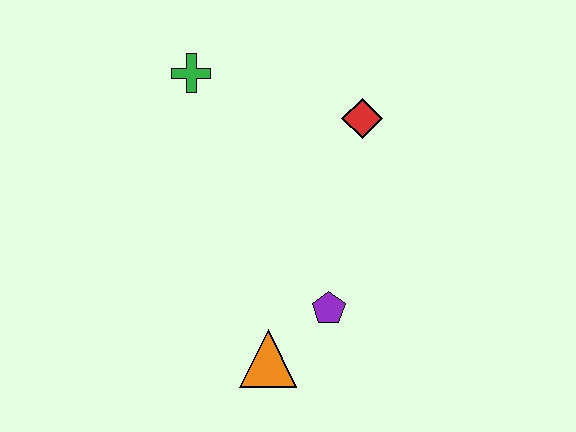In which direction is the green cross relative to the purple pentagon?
The green cross is above the purple pentagon.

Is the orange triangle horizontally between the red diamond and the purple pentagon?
No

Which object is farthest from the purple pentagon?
The green cross is farthest from the purple pentagon.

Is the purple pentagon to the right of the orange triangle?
Yes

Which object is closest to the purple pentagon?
The orange triangle is closest to the purple pentagon.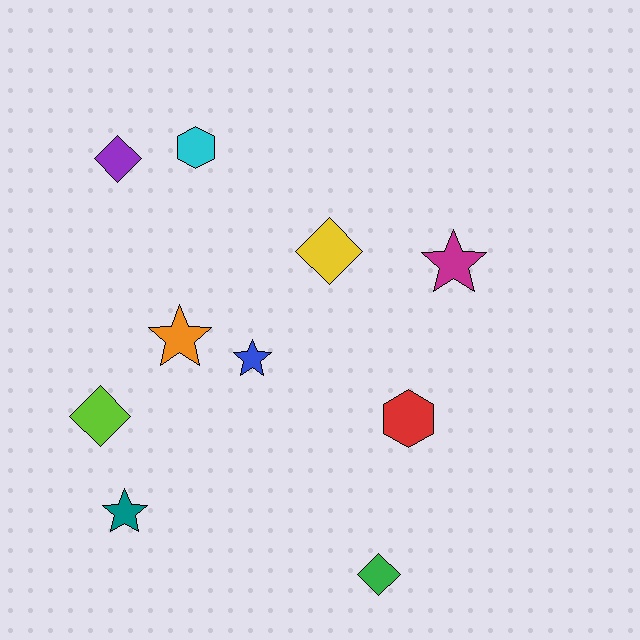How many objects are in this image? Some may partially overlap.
There are 10 objects.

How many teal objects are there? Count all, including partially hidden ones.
There is 1 teal object.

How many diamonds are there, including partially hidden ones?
There are 4 diamonds.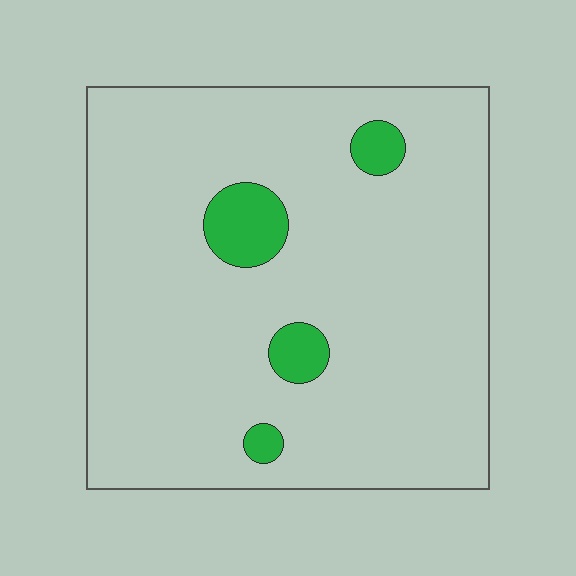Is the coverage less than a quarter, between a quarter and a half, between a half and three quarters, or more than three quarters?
Less than a quarter.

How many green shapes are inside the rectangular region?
4.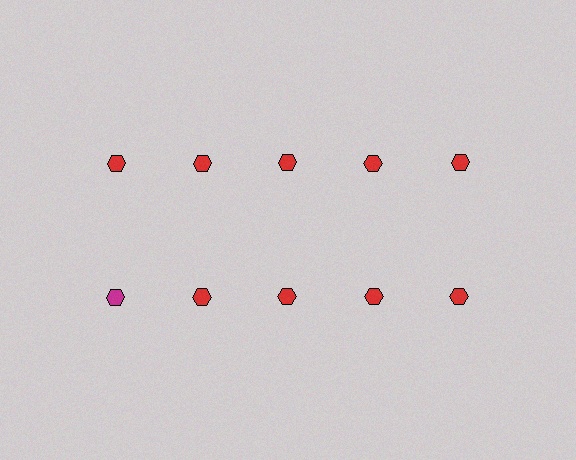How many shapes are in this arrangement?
There are 10 shapes arranged in a grid pattern.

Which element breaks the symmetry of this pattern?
The magenta hexagon in the second row, leftmost column breaks the symmetry. All other shapes are red hexagons.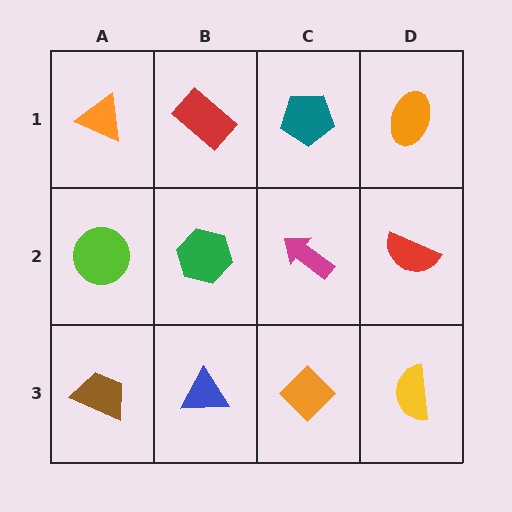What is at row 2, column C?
A magenta arrow.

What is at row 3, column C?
An orange diamond.